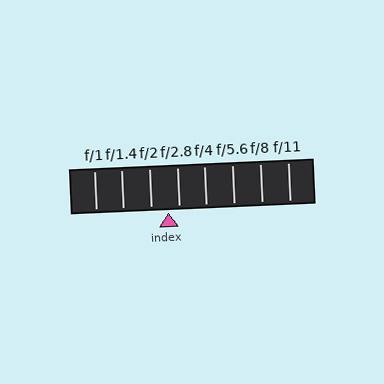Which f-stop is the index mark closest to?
The index mark is closest to f/2.8.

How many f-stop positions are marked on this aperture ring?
There are 8 f-stop positions marked.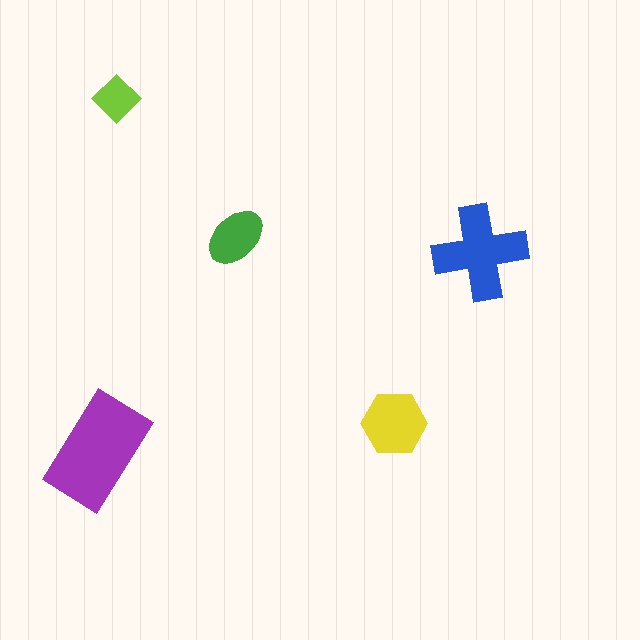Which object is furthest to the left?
The purple rectangle is leftmost.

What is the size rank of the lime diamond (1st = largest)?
5th.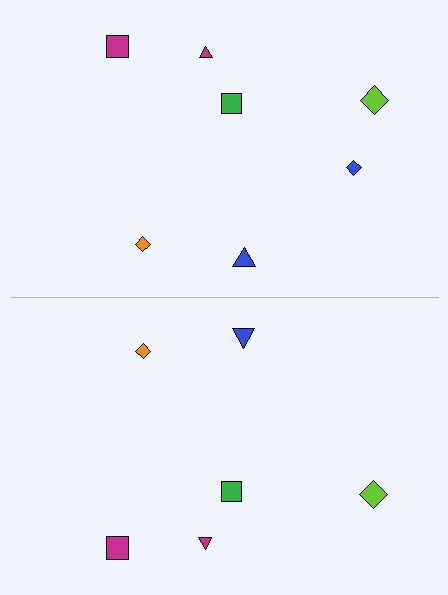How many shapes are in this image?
There are 13 shapes in this image.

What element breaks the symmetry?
A blue diamond is missing from the bottom side.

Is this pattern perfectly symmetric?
No, the pattern is not perfectly symmetric. A blue diamond is missing from the bottom side.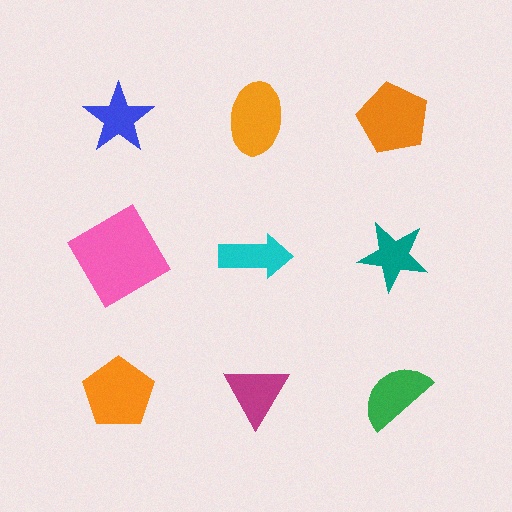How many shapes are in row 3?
3 shapes.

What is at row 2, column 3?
A teal star.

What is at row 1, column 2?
An orange ellipse.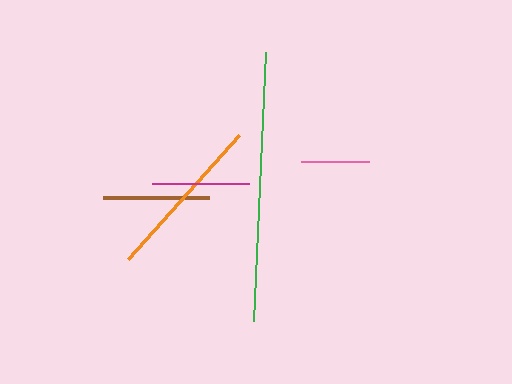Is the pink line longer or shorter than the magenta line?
The magenta line is longer than the pink line.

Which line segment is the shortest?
The pink line is the shortest at approximately 67 pixels.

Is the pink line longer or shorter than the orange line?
The orange line is longer than the pink line.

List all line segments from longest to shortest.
From longest to shortest: green, orange, brown, magenta, pink.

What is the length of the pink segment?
The pink segment is approximately 67 pixels long.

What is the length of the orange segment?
The orange segment is approximately 167 pixels long.